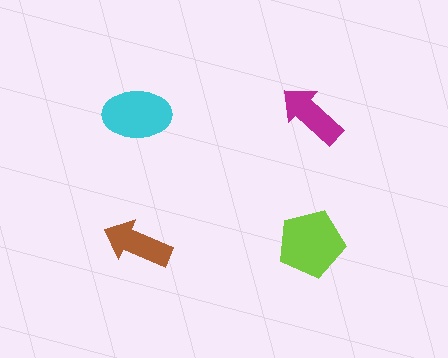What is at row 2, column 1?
A brown arrow.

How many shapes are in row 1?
2 shapes.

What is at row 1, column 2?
A magenta arrow.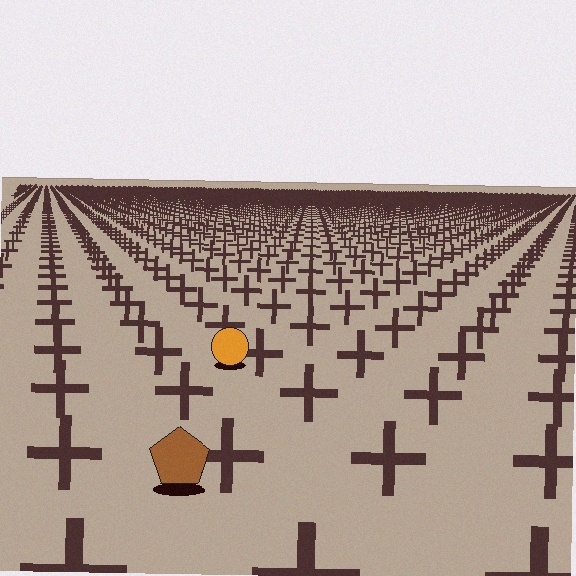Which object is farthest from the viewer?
The orange circle is farthest from the viewer. It appears smaller and the ground texture around it is denser.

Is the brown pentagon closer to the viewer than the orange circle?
Yes. The brown pentagon is closer — you can tell from the texture gradient: the ground texture is coarser near it.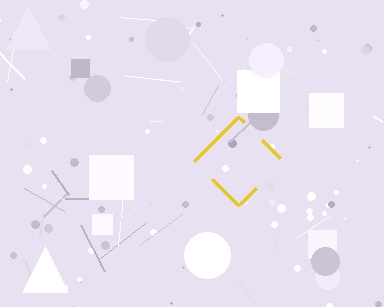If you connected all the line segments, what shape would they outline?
They would outline a diamond.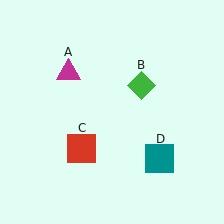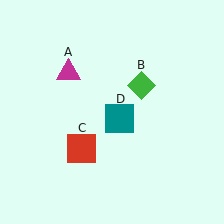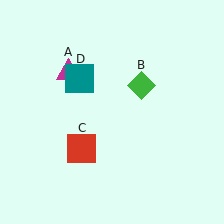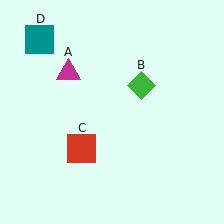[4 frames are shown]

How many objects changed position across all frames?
1 object changed position: teal square (object D).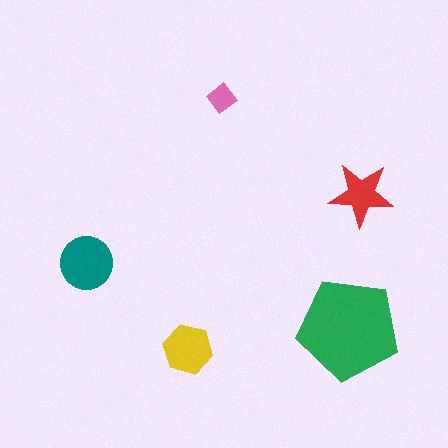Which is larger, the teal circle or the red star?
The teal circle.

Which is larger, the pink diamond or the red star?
The red star.